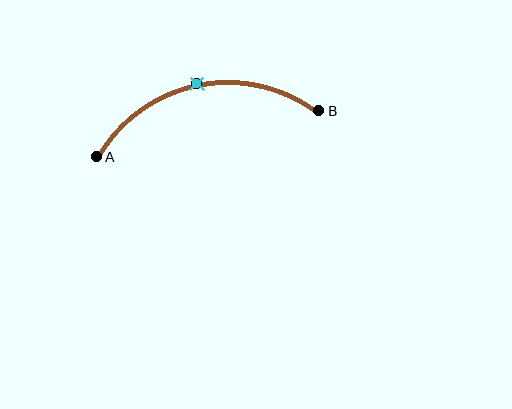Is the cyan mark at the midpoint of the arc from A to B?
Yes. The cyan mark lies on the arc at equal arc-length from both A and B — it is the arc midpoint.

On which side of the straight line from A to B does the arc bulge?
The arc bulges above the straight line connecting A and B.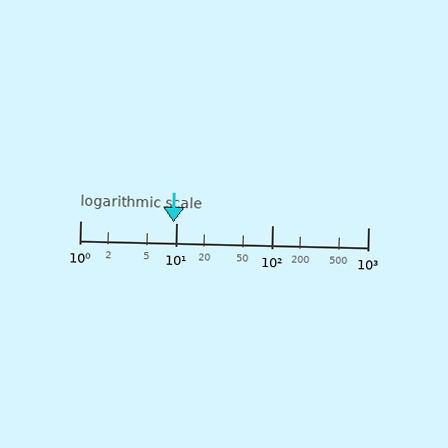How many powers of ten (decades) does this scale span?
The scale spans 3 decades, from 1 to 1000.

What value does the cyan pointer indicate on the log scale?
The pointer indicates approximately 9.5.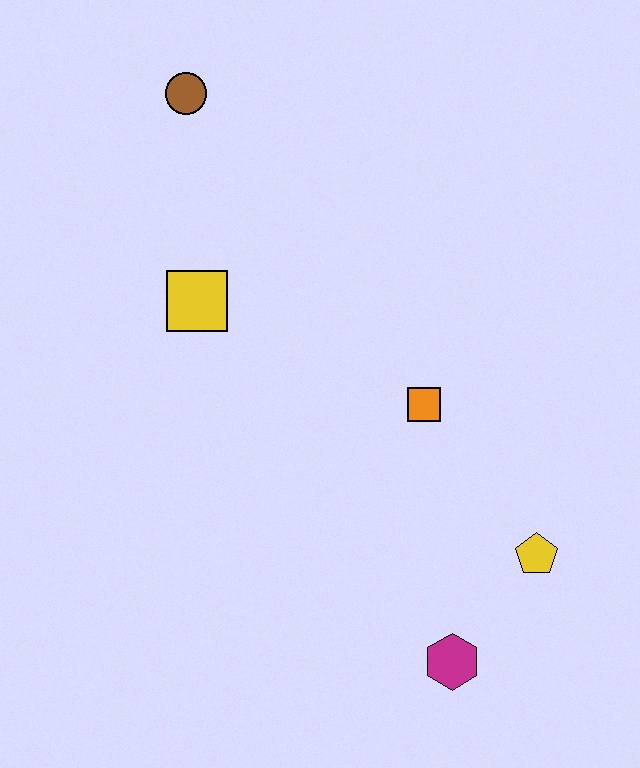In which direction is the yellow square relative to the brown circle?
The yellow square is below the brown circle.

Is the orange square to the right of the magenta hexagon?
No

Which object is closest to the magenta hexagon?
The yellow pentagon is closest to the magenta hexagon.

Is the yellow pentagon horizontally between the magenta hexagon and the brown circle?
No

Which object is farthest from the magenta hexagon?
The brown circle is farthest from the magenta hexagon.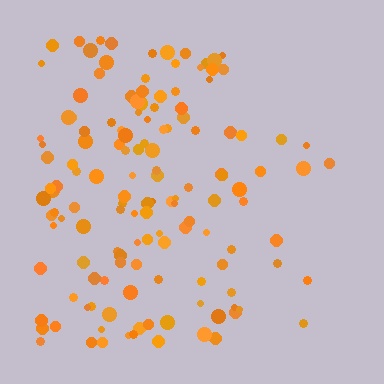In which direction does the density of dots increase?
From right to left, with the left side densest.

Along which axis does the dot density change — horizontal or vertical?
Horizontal.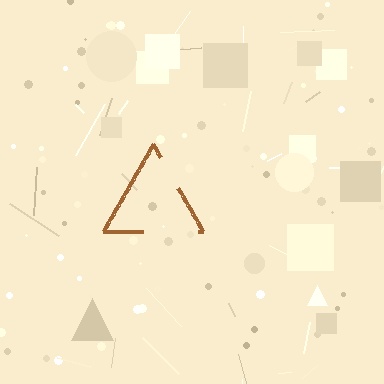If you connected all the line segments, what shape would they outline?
They would outline a triangle.